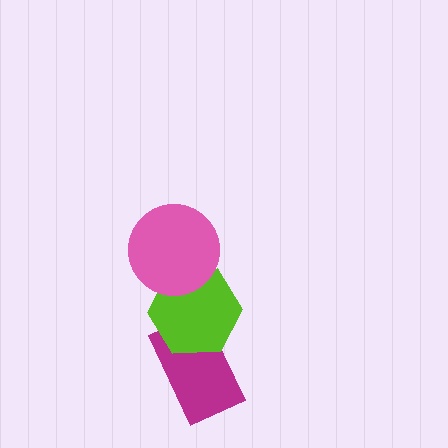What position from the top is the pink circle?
The pink circle is 1st from the top.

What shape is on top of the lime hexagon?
The pink circle is on top of the lime hexagon.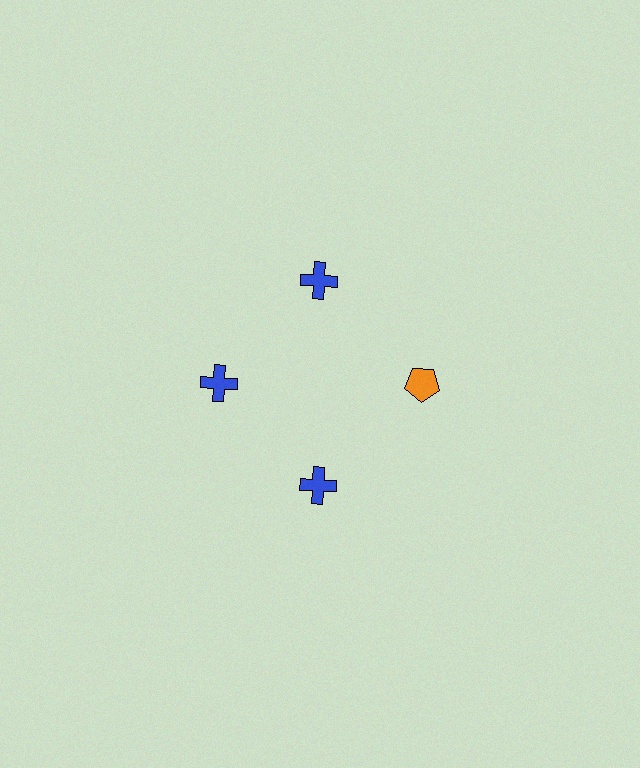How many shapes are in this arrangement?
There are 4 shapes arranged in a ring pattern.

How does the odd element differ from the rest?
It differs in both color (orange instead of blue) and shape (pentagon instead of cross).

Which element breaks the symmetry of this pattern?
The orange pentagon at roughly the 3 o'clock position breaks the symmetry. All other shapes are blue crosses.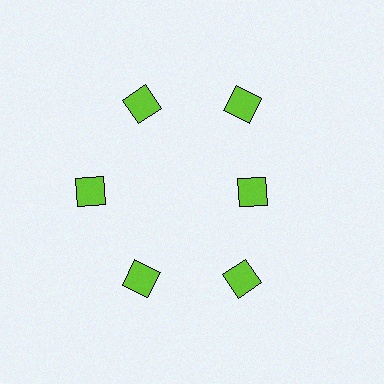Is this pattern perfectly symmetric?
No. The 6 lime squares are arranged in a ring, but one element near the 3 o'clock position is pulled inward toward the center, breaking the 6-fold rotational symmetry.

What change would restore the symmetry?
The symmetry would be restored by moving it outward, back onto the ring so that all 6 squares sit at equal angles and equal distance from the center.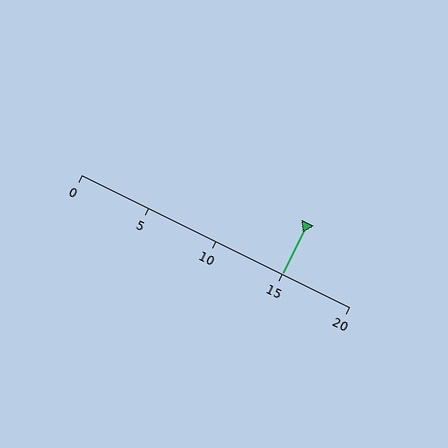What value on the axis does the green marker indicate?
The marker indicates approximately 15.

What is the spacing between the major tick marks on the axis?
The major ticks are spaced 5 apart.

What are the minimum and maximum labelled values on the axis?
The axis runs from 0 to 20.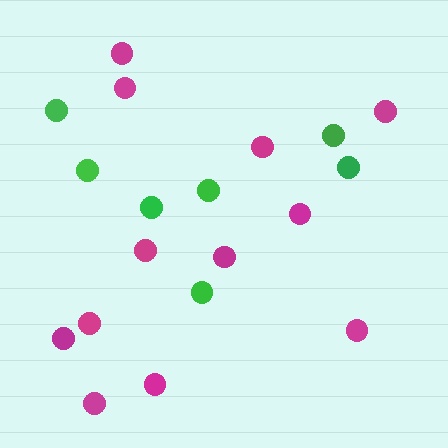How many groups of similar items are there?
There are 2 groups: one group of magenta circles (12) and one group of green circles (7).